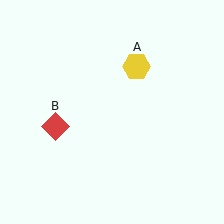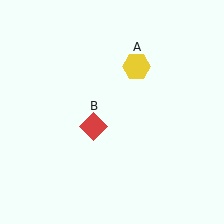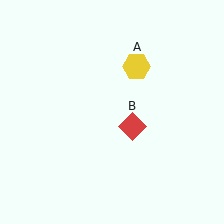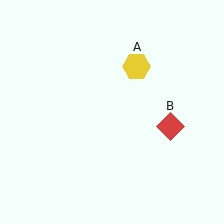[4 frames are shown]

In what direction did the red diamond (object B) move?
The red diamond (object B) moved right.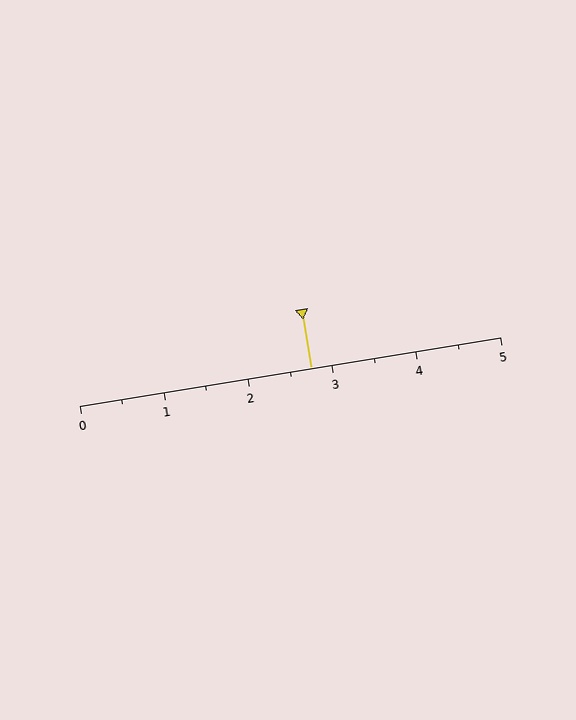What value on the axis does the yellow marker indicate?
The marker indicates approximately 2.8.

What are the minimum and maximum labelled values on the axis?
The axis runs from 0 to 5.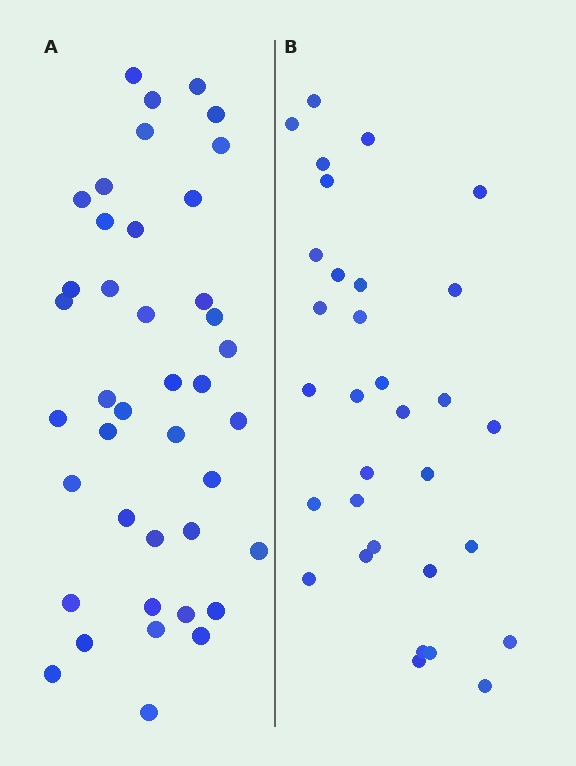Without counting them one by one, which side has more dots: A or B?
Region A (the left region) has more dots.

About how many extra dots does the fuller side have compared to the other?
Region A has roughly 8 or so more dots than region B.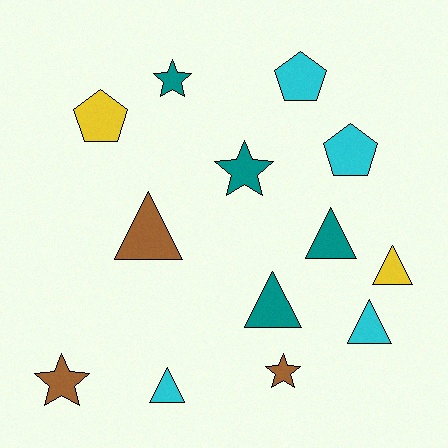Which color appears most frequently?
Teal, with 4 objects.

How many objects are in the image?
There are 13 objects.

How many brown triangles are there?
There is 1 brown triangle.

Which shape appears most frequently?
Triangle, with 6 objects.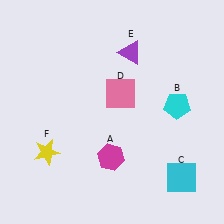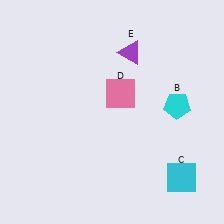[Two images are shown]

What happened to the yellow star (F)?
The yellow star (F) was removed in Image 2. It was in the bottom-left area of Image 1.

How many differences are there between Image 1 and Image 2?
There are 2 differences between the two images.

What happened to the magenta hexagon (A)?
The magenta hexagon (A) was removed in Image 2. It was in the bottom-left area of Image 1.